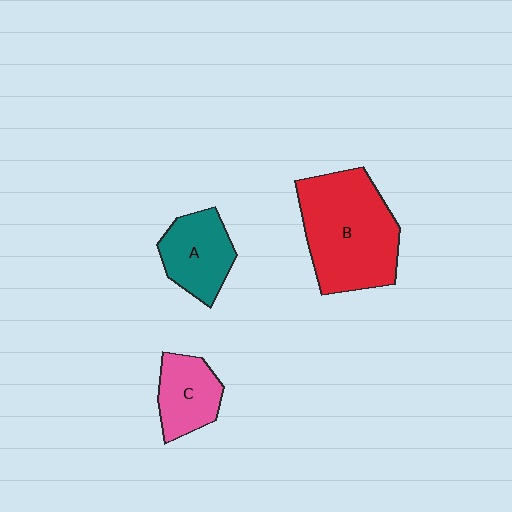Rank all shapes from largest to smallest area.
From largest to smallest: B (red), A (teal), C (pink).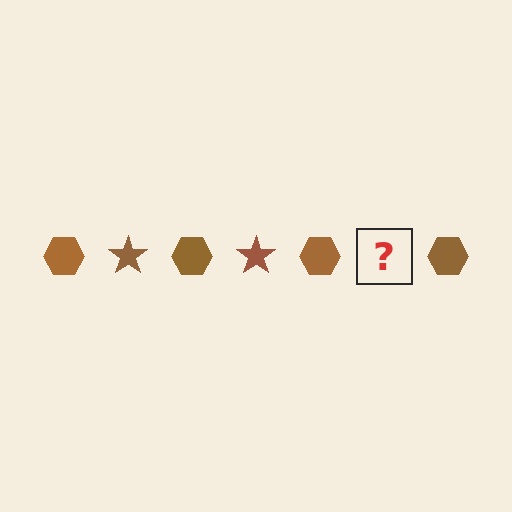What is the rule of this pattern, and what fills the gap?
The rule is that the pattern cycles through hexagon, star shapes in brown. The gap should be filled with a brown star.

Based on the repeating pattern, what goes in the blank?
The blank should be a brown star.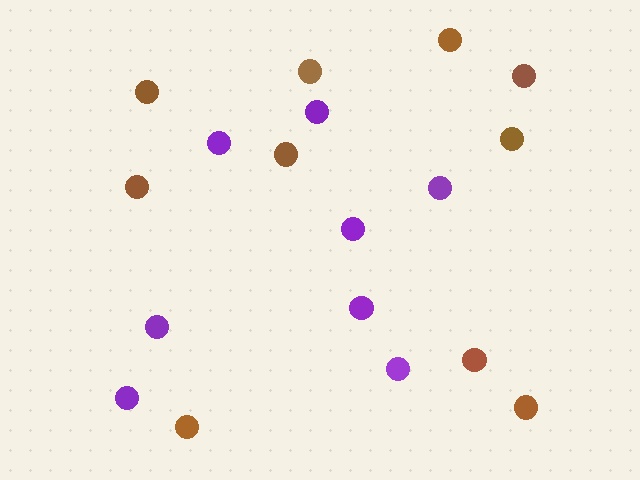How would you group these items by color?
There are 2 groups: one group of brown circles (10) and one group of purple circles (8).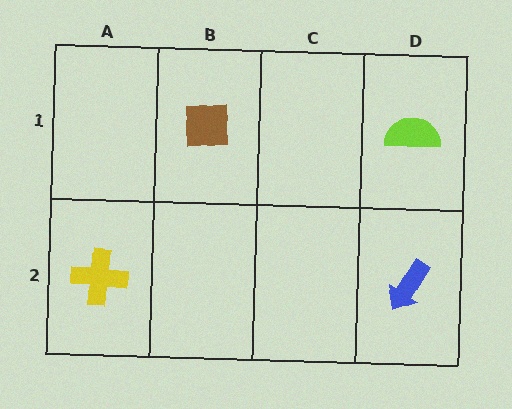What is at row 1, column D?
A lime semicircle.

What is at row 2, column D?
A blue arrow.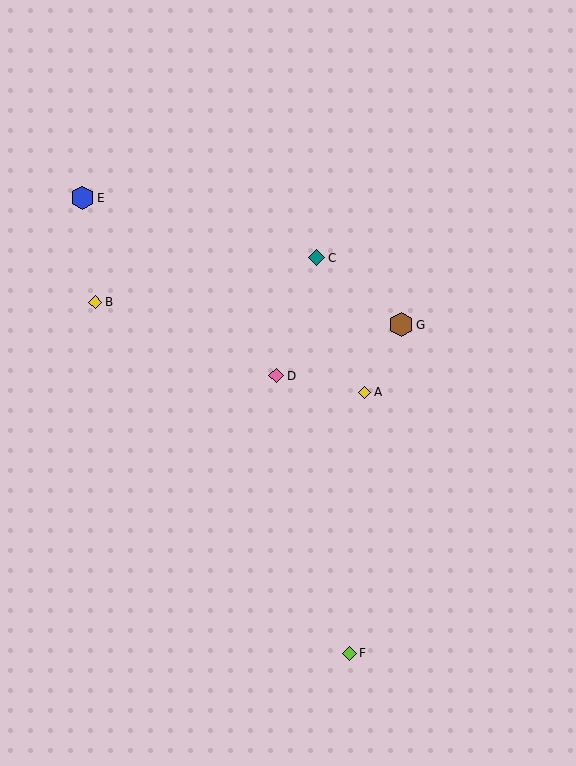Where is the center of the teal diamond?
The center of the teal diamond is at (316, 258).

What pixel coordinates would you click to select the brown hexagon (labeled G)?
Click at (401, 325) to select the brown hexagon G.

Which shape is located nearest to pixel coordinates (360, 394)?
The yellow diamond (labeled A) at (365, 392) is nearest to that location.